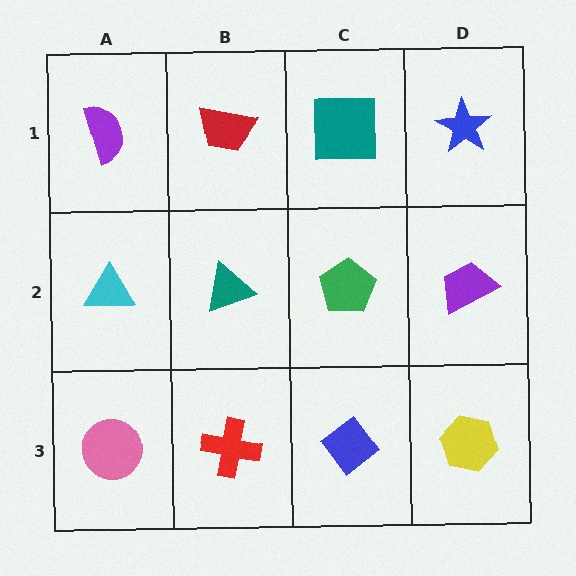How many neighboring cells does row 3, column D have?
2.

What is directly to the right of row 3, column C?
A yellow hexagon.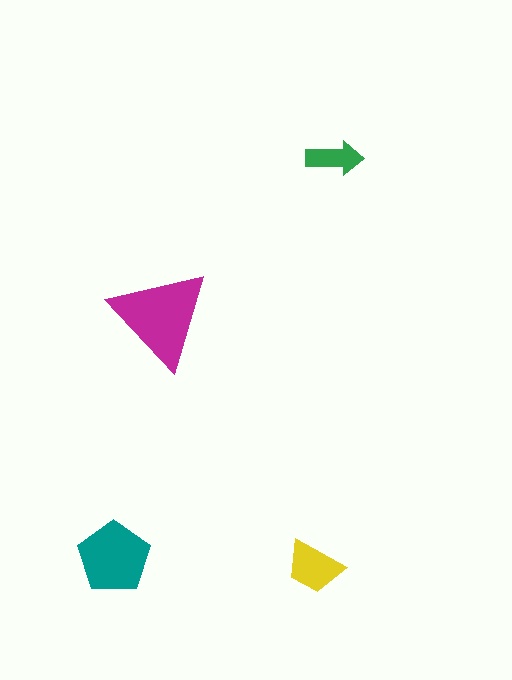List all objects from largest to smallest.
The magenta triangle, the teal pentagon, the yellow trapezoid, the green arrow.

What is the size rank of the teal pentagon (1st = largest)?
2nd.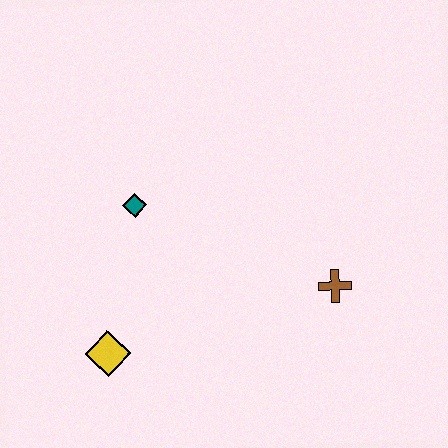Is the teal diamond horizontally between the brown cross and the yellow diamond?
Yes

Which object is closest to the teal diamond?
The yellow diamond is closest to the teal diamond.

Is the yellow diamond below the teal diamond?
Yes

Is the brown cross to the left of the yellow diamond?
No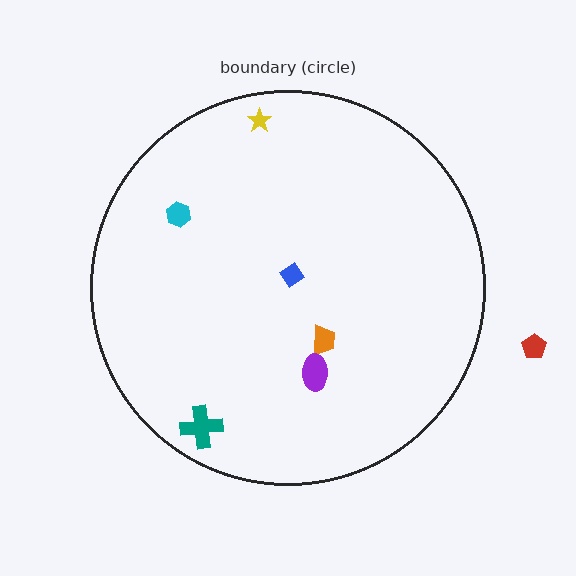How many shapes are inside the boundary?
6 inside, 1 outside.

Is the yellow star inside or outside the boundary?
Inside.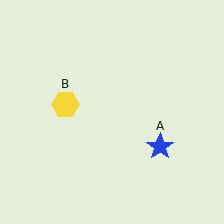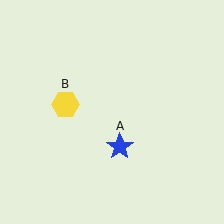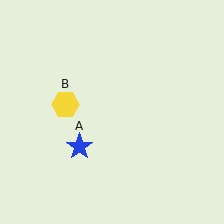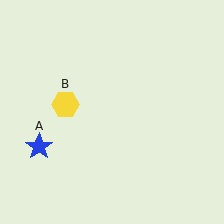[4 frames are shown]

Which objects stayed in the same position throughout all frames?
Yellow hexagon (object B) remained stationary.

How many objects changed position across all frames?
1 object changed position: blue star (object A).